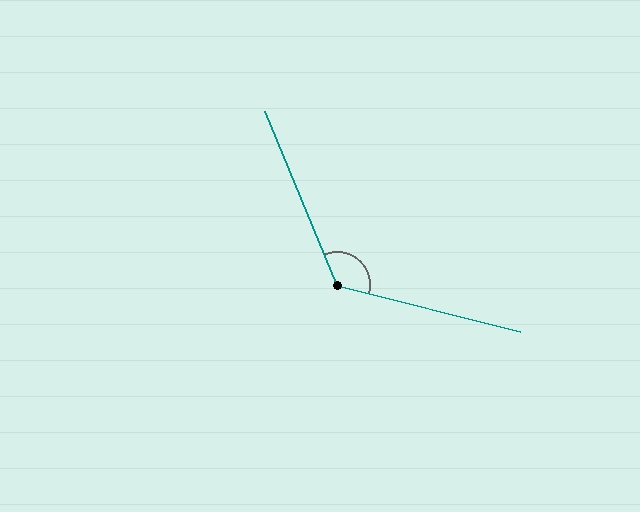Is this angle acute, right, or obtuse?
It is obtuse.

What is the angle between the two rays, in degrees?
Approximately 127 degrees.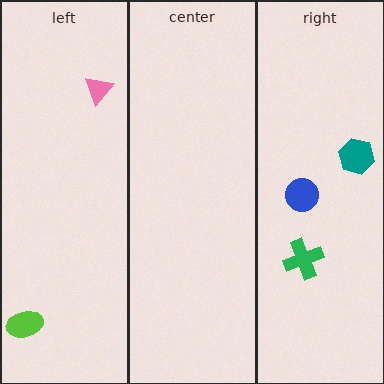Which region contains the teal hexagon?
The right region.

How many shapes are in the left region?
2.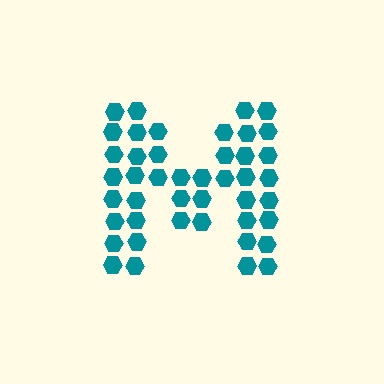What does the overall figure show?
The overall figure shows the letter M.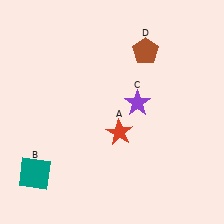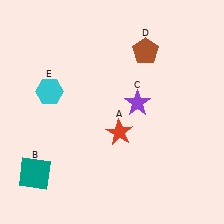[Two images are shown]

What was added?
A cyan hexagon (E) was added in Image 2.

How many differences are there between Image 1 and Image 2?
There is 1 difference between the two images.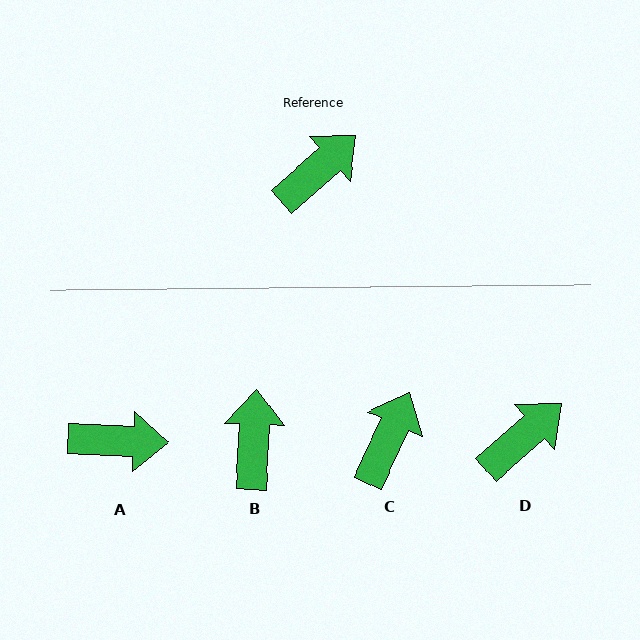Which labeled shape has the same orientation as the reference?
D.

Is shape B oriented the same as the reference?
No, it is off by about 45 degrees.